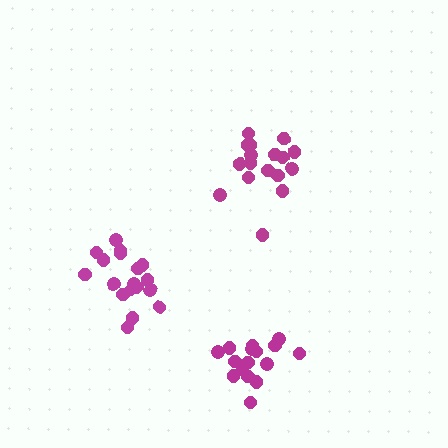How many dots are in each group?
Group 1: 18 dots, Group 2: 16 dots, Group 3: 18 dots (52 total).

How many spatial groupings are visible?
There are 3 spatial groupings.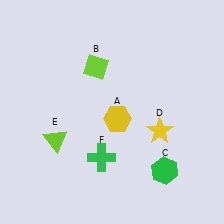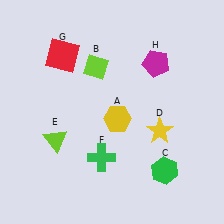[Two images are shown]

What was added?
A red square (G), a magenta pentagon (H) were added in Image 2.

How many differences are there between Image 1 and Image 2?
There are 2 differences between the two images.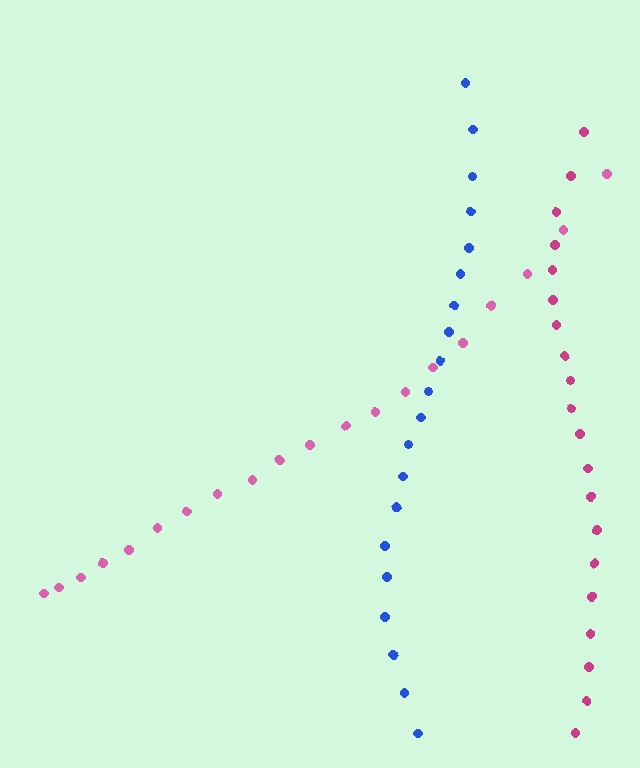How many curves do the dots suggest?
There are 3 distinct paths.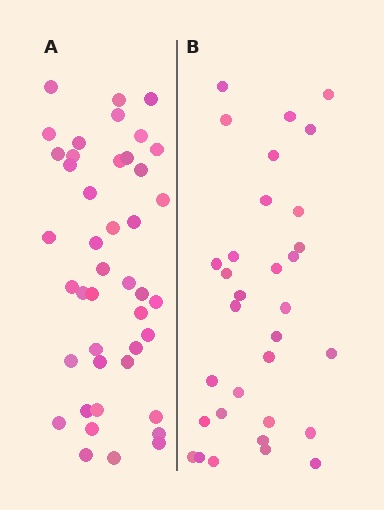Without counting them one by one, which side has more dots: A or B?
Region A (the left region) has more dots.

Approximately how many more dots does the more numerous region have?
Region A has roughly 12 or so more dots than region B.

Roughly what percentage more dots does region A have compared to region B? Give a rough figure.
About 35% more.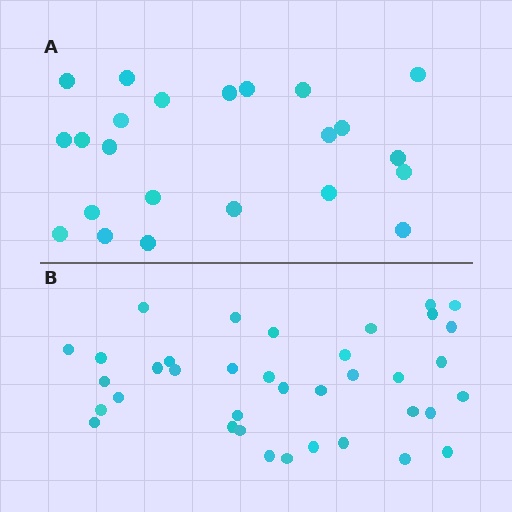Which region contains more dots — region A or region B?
Region B (the bottom region) has more dots.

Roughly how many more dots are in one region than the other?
Region B has approximately 15 more dots than region A.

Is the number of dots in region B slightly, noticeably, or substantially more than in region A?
Region B has substantially more. The ratio is roughly 1.6 to 1.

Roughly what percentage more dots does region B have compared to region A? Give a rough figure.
About 60% more.